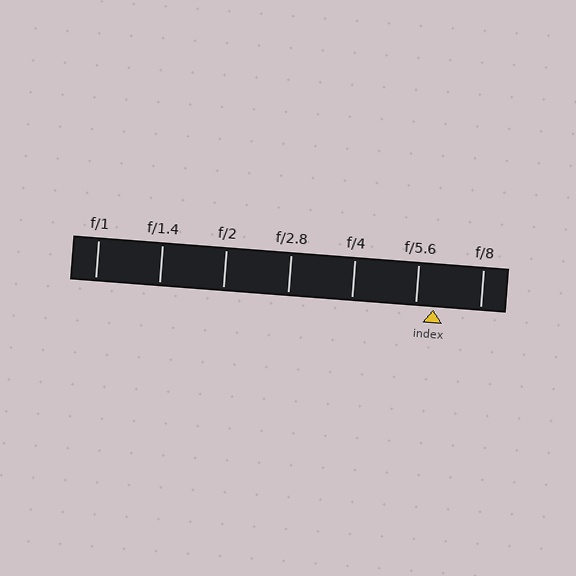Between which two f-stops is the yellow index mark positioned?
The index mark is between f/5.6 and f/8.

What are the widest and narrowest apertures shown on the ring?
The widest aperture shown is f/1 and the narrowest is f/8.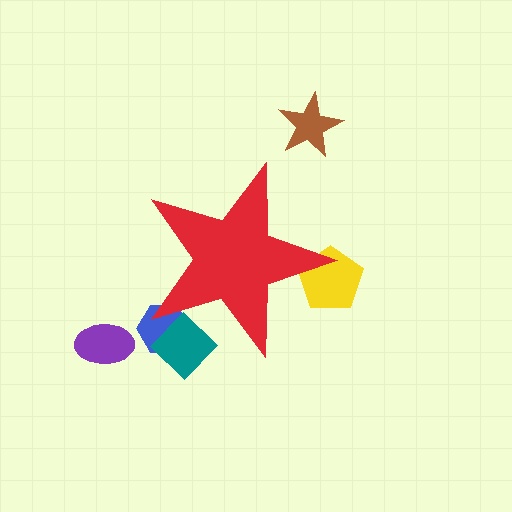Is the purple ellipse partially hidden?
No, the purple ellipse is fully visible.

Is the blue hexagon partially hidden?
Yes, the blue hexagon is partially hidden behind the red star.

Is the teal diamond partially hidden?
Yes, the teal diamond is partially hidden behind the red star.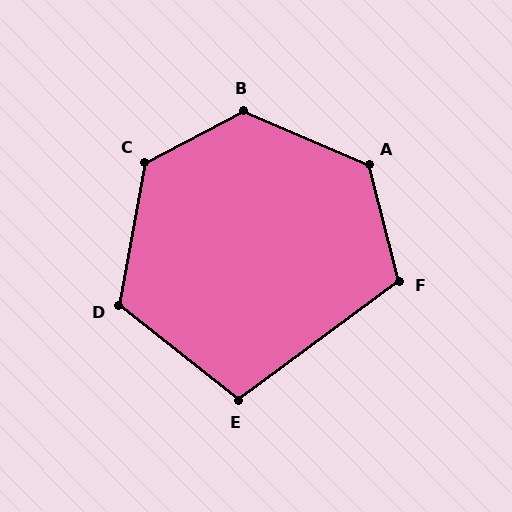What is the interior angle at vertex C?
Approximately 128 degrees (obtuse).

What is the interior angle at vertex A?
Approximately 127 degrees (obtuse).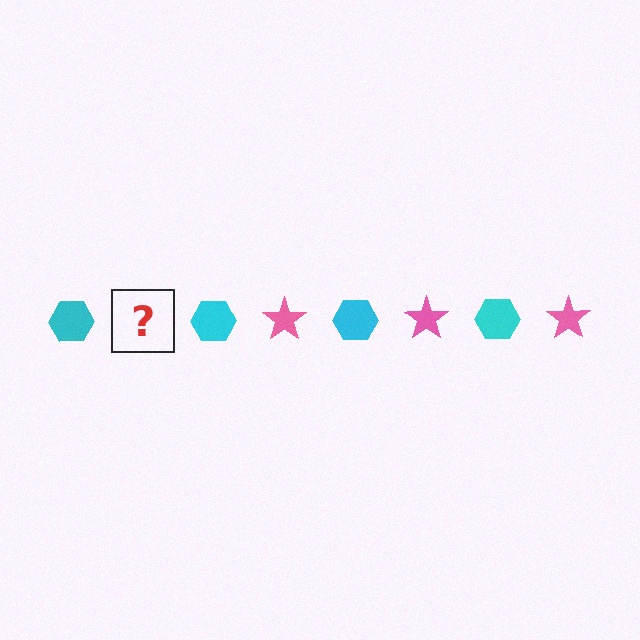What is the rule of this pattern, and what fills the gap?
The rule is that the pattern alternates between cyan hexagon and pink star. The gap should be filled with a pink star.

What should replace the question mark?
The question mark should be replaced with a pink star.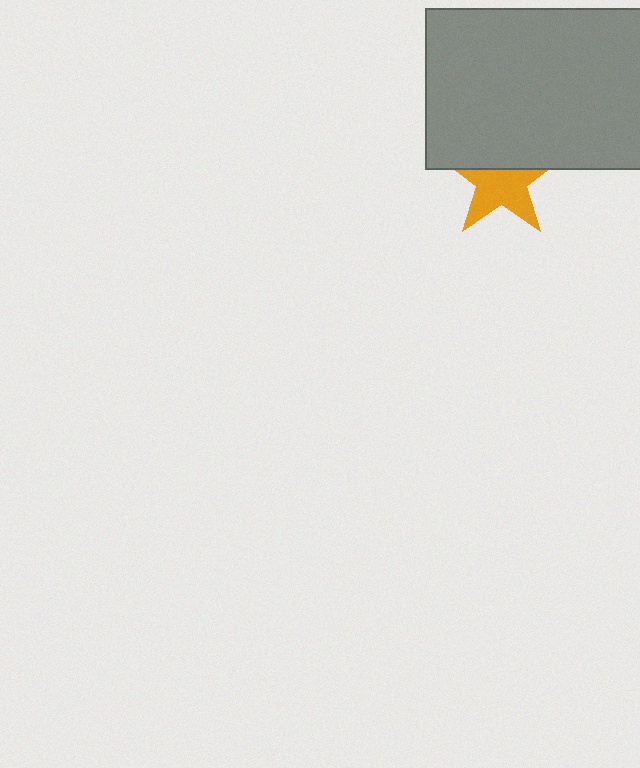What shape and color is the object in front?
The object in front is a gray rectangle.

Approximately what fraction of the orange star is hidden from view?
Roughly 40% of the orange star is hidden behind the gray rectangle.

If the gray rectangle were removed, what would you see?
You would see the complete orange star.